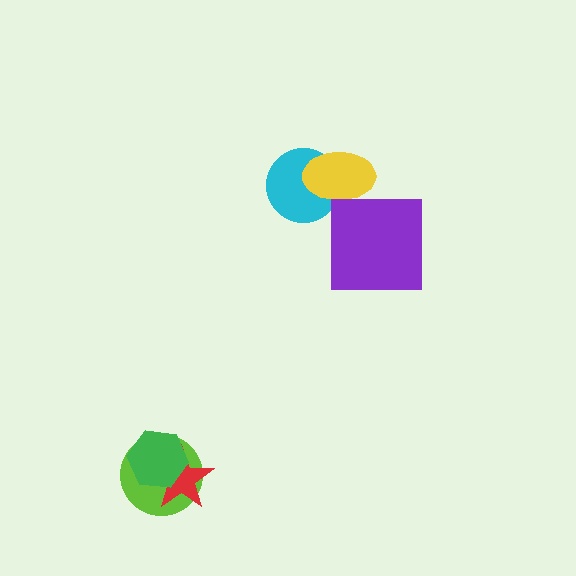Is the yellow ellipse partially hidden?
No, no other shape covers it.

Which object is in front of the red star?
The green hexagon is in front of the red star.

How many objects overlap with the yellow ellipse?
1 object overlaps with the yellow ellipse.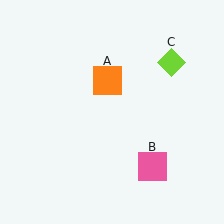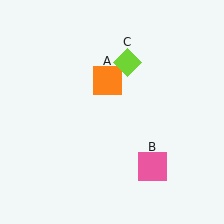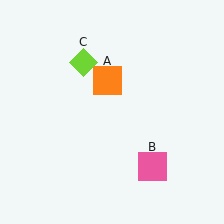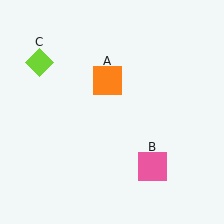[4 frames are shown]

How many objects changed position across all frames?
1 object changed position: lime diamond (object C).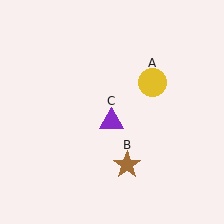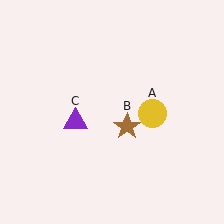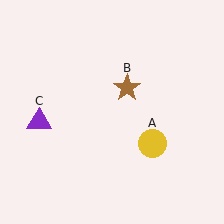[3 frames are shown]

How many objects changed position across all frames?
3 objects changed position: yellow circle (object A), brown star (object B), purple triangle (object C).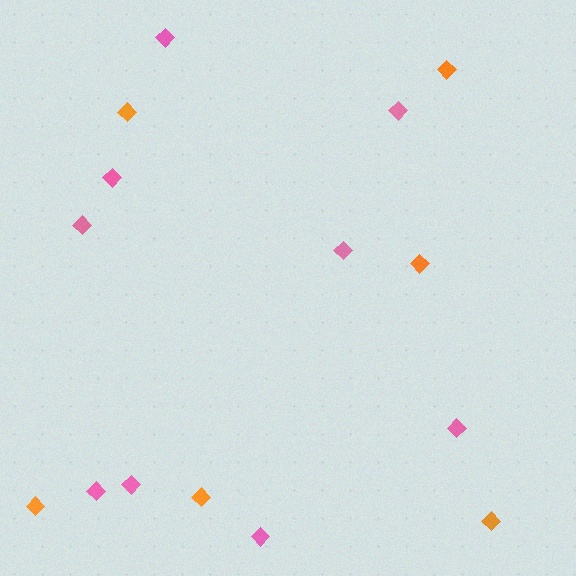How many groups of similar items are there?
There are 2 groups: one group of orange diamonds (6) and one group of pink diamonds (9).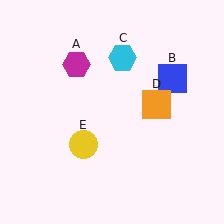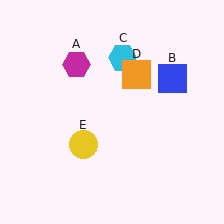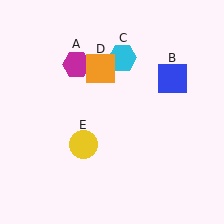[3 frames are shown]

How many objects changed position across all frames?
1 object changed position: orange square (object D).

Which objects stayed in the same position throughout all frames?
Magenta hexagon (object A) and blue square (object B) and cyan hexagon (object C) and yellow circle (object E) remained stationary.